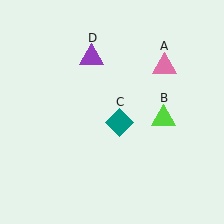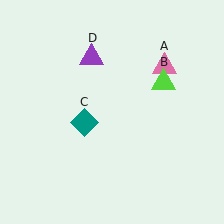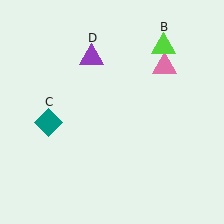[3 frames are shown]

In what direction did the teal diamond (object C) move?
The teal diamond (object C) moved left.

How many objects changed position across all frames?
2 objects changed position: lime triangle (object B), teal diamond (object C).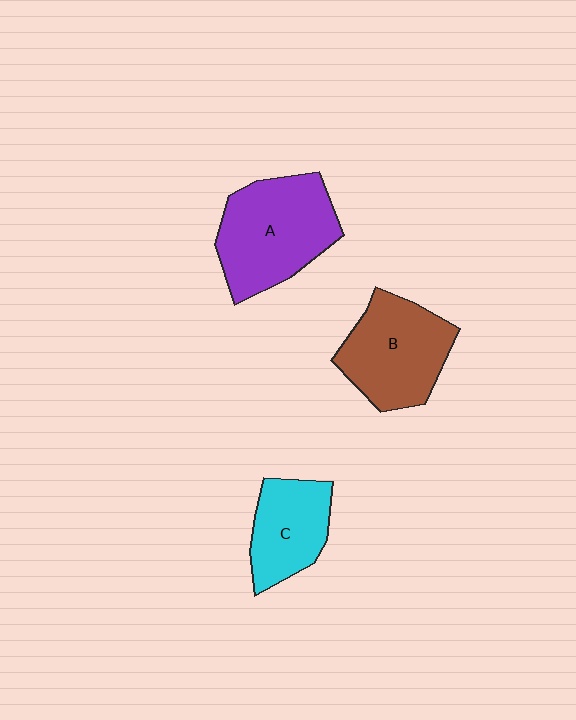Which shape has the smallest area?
Shape C (cyan).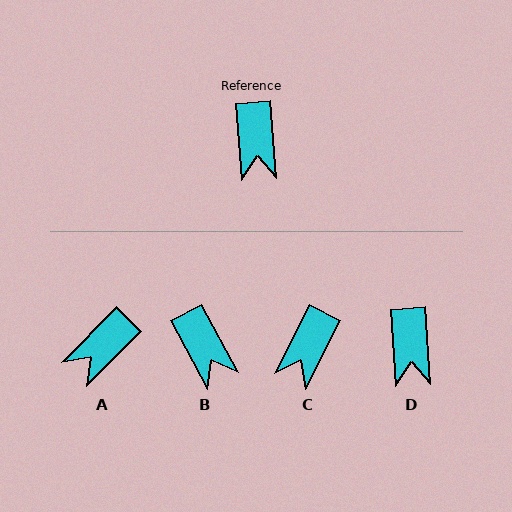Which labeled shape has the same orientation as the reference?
D.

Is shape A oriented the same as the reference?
No, it is off by about 49 degrees.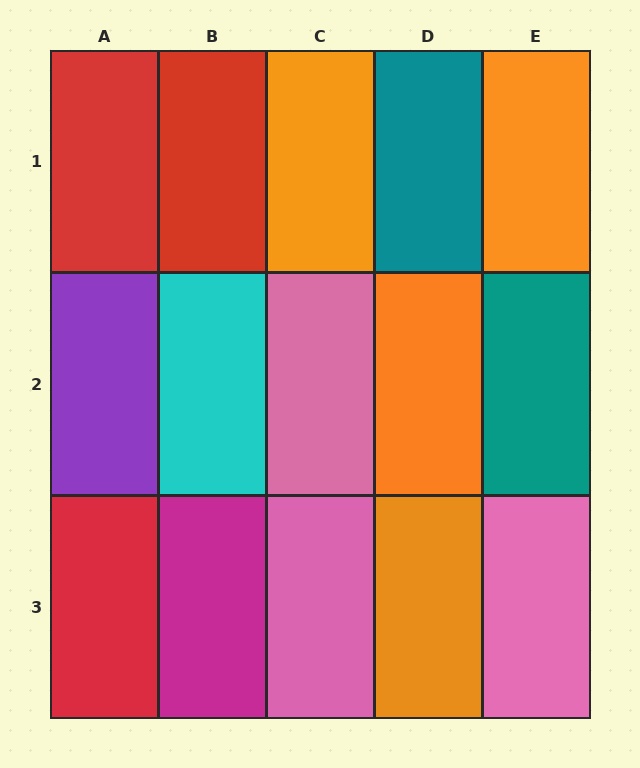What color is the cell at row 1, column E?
Orange.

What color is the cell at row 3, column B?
Magenta.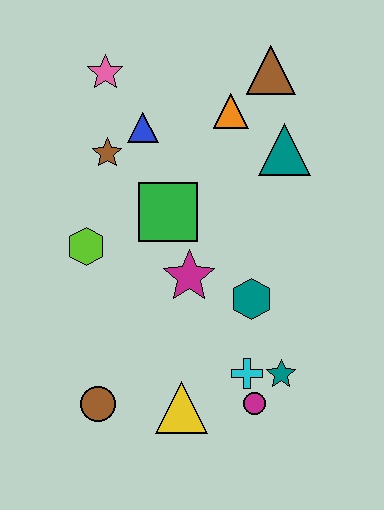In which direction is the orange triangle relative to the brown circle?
The orange triangle is above the brown circle.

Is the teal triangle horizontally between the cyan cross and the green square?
No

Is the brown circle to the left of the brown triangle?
Yes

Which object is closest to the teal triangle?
The orange triangle is closest to the teal triangle.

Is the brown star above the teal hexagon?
Yes